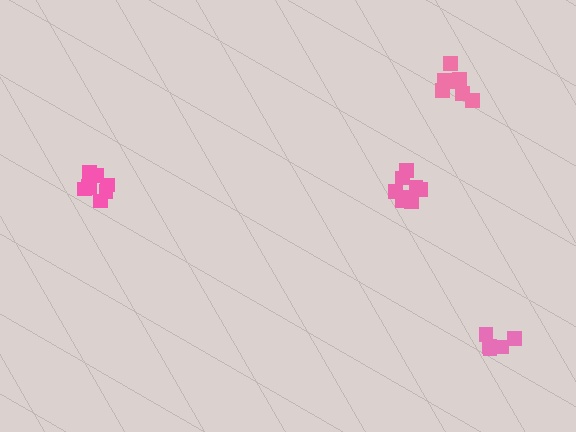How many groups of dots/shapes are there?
There are 4 groups.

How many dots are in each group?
Group 1: 8 dots, Group 2: 5 dots, Group 3: 8 dots, Group 4: 8 dots (29 total).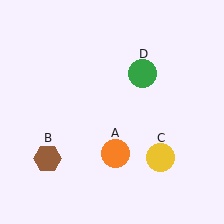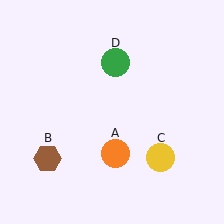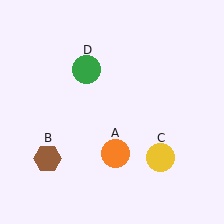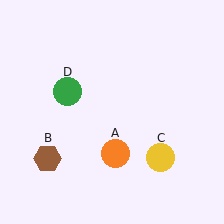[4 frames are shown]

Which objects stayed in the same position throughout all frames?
Orange circle (object A) and brown hexagon (object B) and yellow circle (object C) remained stationary.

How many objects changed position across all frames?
1 object changed position: green circle (object D).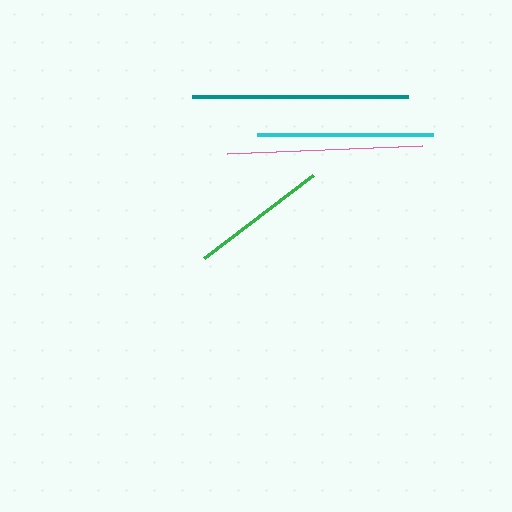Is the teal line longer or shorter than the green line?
The teal line is longer than the green line.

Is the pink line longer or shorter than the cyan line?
The pink line is longer than the cyan line.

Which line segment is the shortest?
The green line is the shortest at approximately 137 pixels.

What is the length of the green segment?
The green segment is approximately 137 pixels long.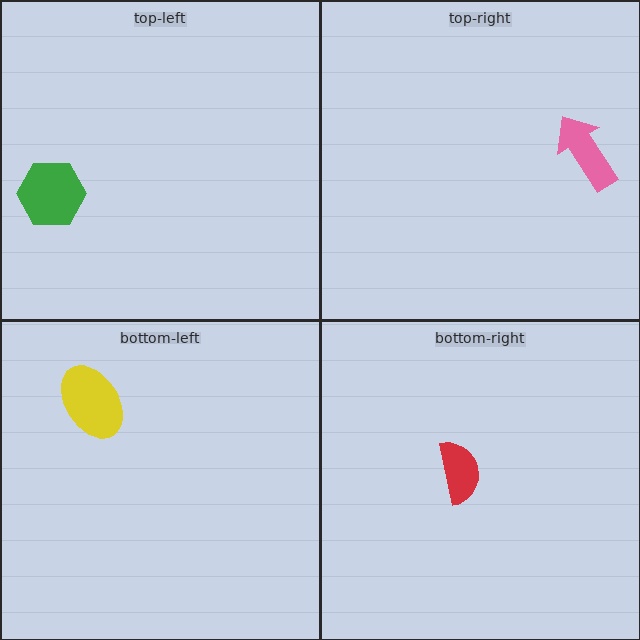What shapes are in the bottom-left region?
The yellow ellipse.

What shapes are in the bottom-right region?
The red semicircle.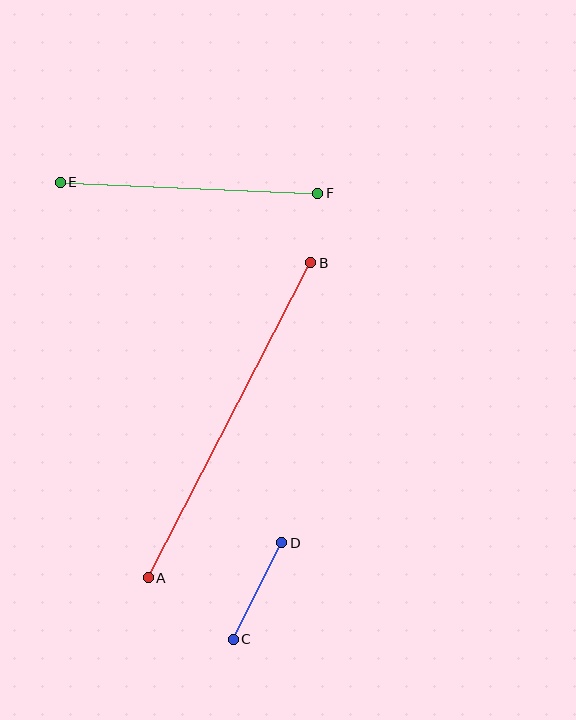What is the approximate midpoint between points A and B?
The midpoint is at approximately (229, 420) pixels.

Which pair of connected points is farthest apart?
Points A and B are farthest apart.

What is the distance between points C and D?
The distance is approximately 108 pixels.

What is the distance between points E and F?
The distance is approximately 258 pixels.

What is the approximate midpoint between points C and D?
The midpoint is at approximately (258, 591) pixels.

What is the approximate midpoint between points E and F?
The midpoint is at approximately (189, 188) pixels.